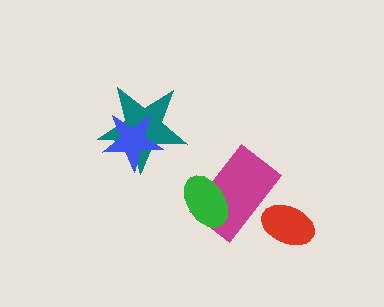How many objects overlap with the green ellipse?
1 object overlaps with the green ellipse.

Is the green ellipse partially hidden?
No, no other shape covers it.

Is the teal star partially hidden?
Yes, it is partially covered by another shape.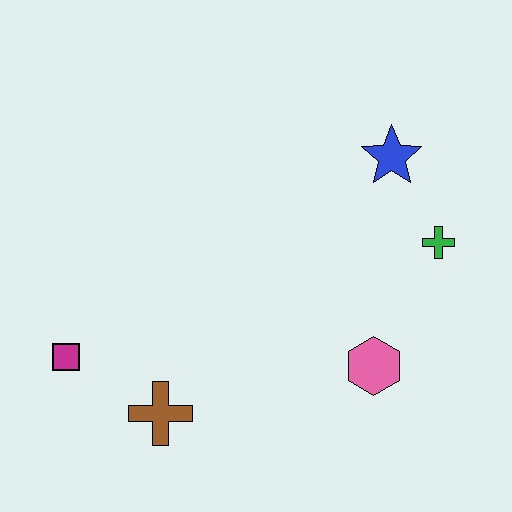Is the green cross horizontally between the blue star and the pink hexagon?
No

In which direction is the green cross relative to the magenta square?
The green cross is to the right of the magenta square.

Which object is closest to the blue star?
The green cross is closest to the blue star.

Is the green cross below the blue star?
Yes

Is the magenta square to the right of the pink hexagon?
No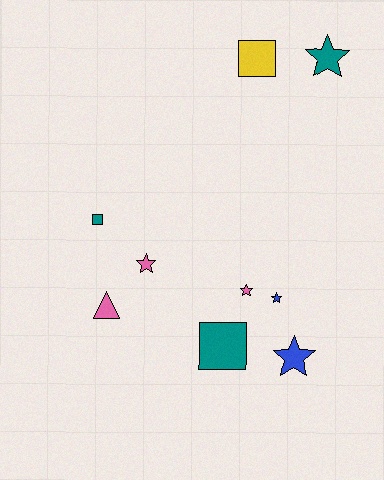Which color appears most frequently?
Pink, with 3 objects.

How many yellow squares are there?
There is 1 yellow square.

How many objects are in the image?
There are 9 objects.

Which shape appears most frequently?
Star, with 5 objects.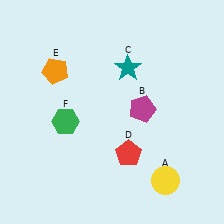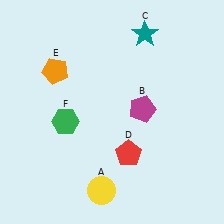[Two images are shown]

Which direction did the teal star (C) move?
The teal star (C) moved up.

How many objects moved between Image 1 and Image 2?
2 objects moved between the two images.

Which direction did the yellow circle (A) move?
The yellow circle (A) moved left.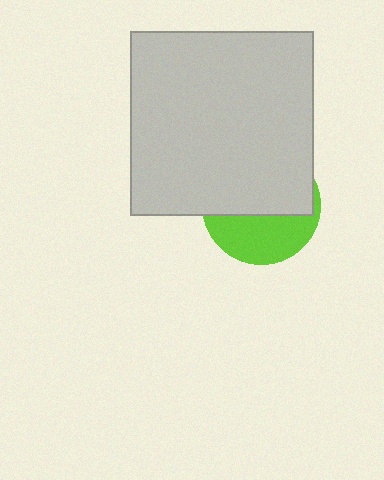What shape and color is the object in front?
The object in front is a light gray square.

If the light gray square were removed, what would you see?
You would see the complete lime circle.